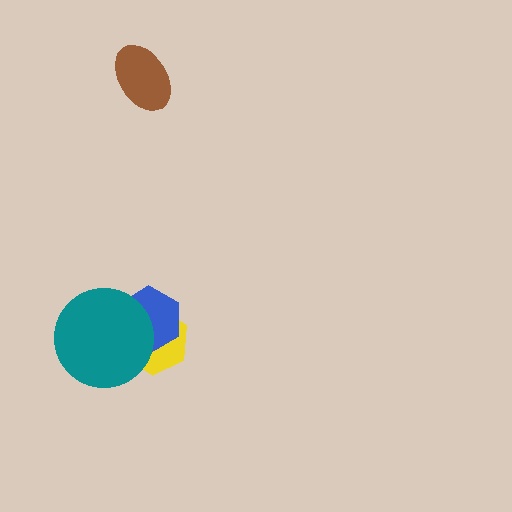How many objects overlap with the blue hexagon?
2 objects overlap with the blue hexagon.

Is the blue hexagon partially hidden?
Yes, it is partially covered by another shape.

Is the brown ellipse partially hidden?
No, no other shape covers it.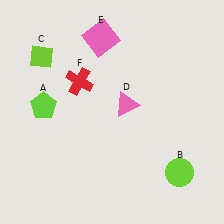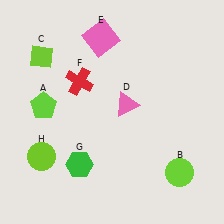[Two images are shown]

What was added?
A green hexagon (G), a lime circle (H) were added in Image 2.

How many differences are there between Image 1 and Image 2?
There are 2 differences between the two images.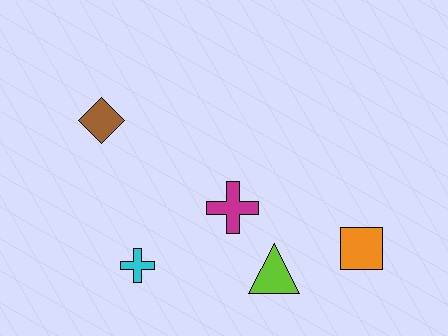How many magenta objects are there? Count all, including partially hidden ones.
There is 1 magenta object.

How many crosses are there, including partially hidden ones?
There are 2 crosses.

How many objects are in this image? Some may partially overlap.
There are 5 objects.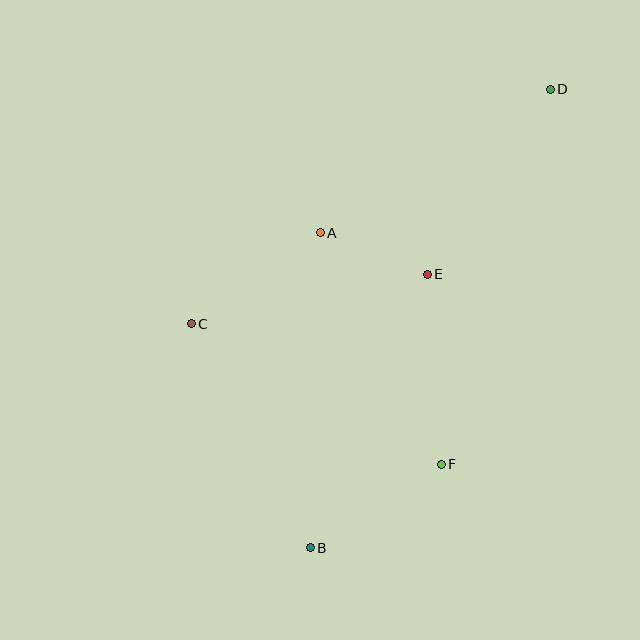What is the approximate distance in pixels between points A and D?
The distance between A and D is approximately 271 pixels.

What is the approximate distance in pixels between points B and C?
The distance between B and C is approximately 254 pixels.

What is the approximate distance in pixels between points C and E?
The distance between C and E is approximately 241 pixels.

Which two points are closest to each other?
Points A and E are closest to each other.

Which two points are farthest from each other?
Points B and D are farthest from each other.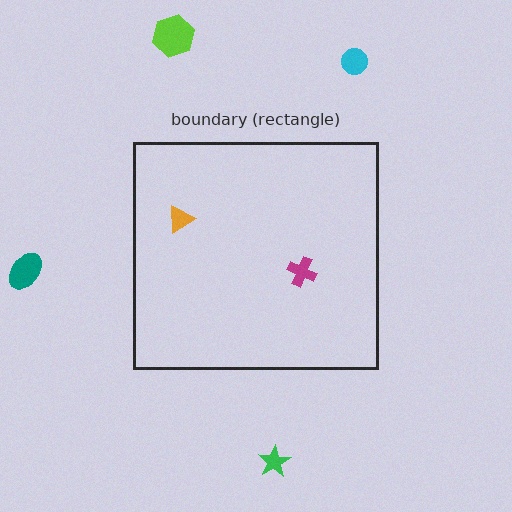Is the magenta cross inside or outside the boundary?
Inside.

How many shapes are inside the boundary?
2 inside, 4 outside.